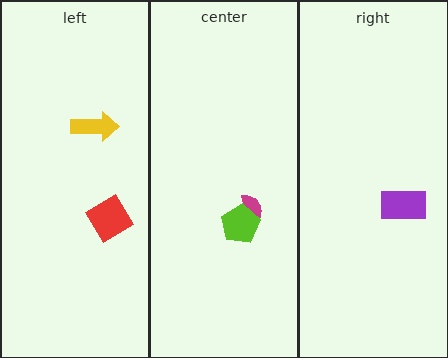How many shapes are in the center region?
2.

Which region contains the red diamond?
The left region.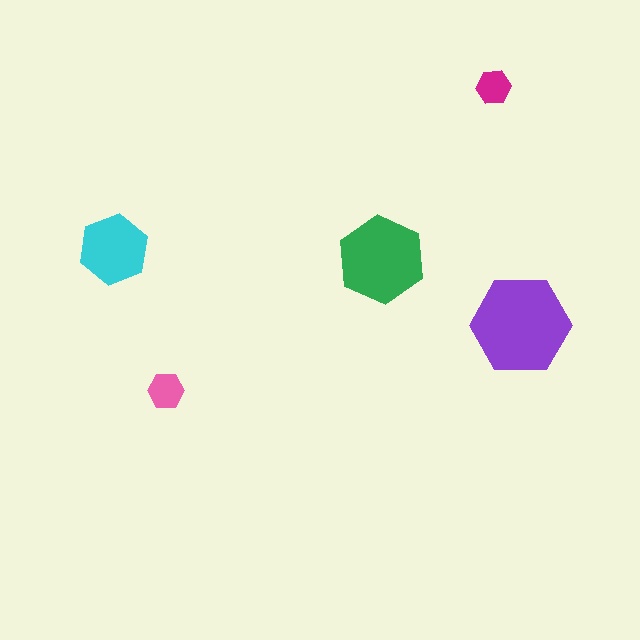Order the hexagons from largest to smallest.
the purple one, the green one, the cyan one, the pink one, the magenta one.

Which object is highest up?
The magenta hexagon is topmost.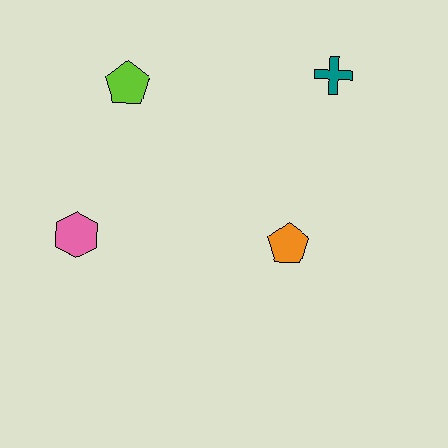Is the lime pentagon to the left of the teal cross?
Yes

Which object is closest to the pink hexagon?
The lime pentagon is closest to the pink hexagon.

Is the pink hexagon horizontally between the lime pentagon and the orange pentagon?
No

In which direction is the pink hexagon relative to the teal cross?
The pink hexagon is to the left of the teal cross.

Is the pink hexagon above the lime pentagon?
No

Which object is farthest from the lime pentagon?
The orange pentagon is farthest from the lime pentagon.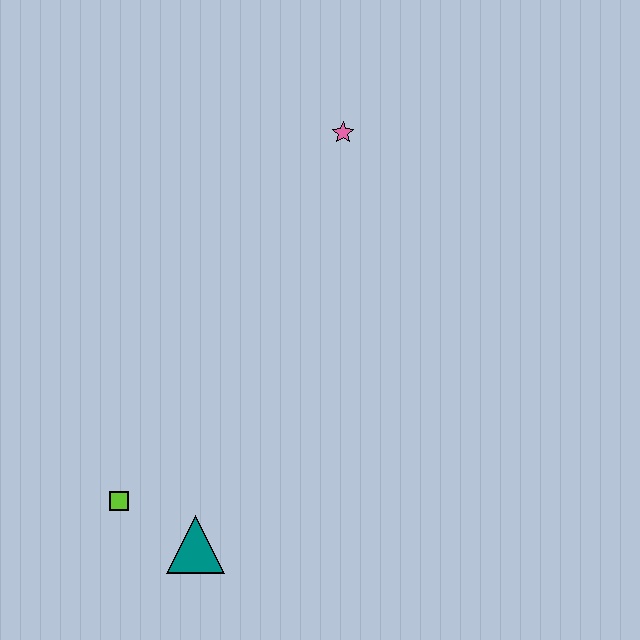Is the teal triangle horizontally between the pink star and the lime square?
Yes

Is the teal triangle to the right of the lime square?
Yes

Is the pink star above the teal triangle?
Yes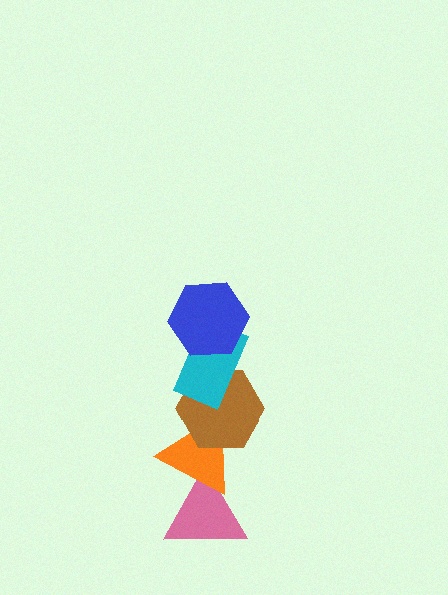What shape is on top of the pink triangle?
The orange triangle is on top of the pink triangle.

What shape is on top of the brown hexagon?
The cyan rectangle is on top of the brown hexagon.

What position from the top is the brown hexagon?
The brown hexagon is 3rd from the top.